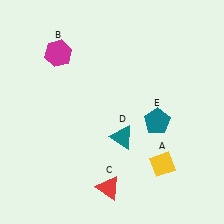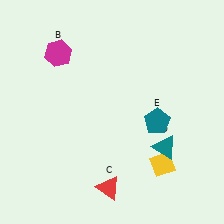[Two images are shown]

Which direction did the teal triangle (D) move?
The teal triangle (D) moved right.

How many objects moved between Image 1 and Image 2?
1 object moved between the two images.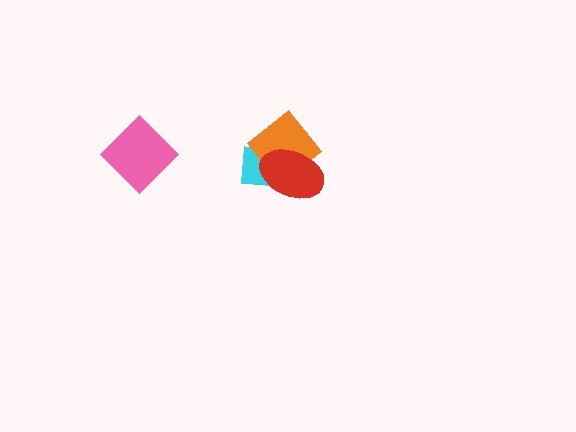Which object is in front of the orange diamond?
The red ellipse is in front of the orange diamond.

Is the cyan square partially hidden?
Yes, it is partially covered by another shape.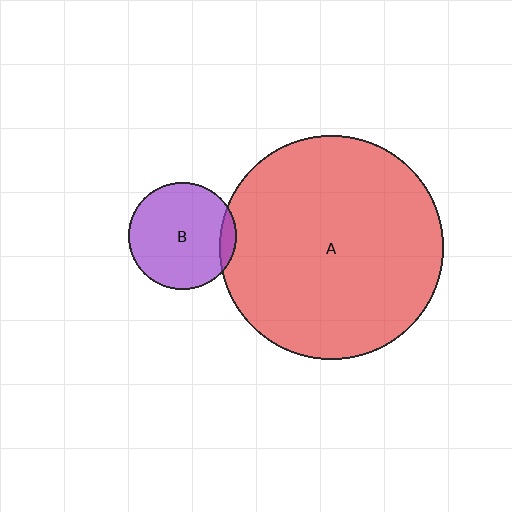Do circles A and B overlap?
Yes.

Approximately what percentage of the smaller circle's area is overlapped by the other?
Approximately 10%.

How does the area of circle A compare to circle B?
Approximately 4.4 times.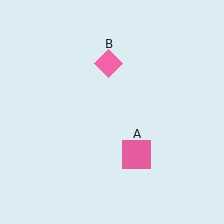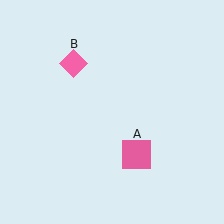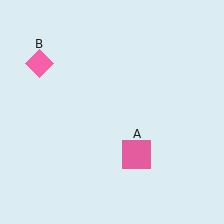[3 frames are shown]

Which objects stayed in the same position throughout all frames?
Pink square (object A) remained stationary.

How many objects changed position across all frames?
1 object changed position: pink diamond (object B).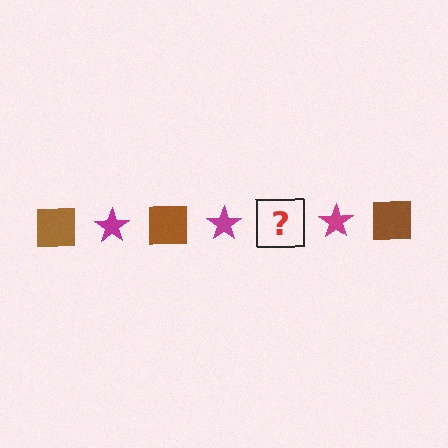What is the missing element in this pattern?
The missing element is a brown square.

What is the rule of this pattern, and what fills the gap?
The rule is that the pattern alternates between brown square and magenta star. The gap should be filled with a brown square.